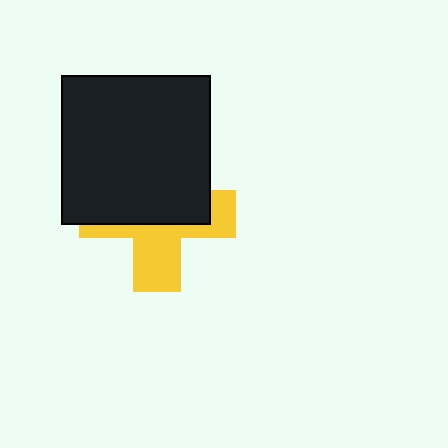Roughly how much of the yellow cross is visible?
A small part of it is visible (roughly 42%).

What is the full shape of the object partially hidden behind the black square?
The partially hidden object is a yellow cross.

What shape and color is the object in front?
The object in front is a black square.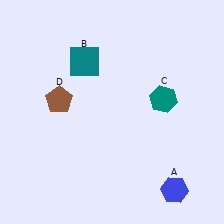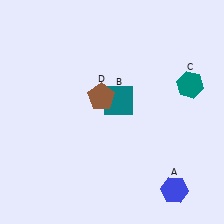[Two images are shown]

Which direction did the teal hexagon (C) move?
The teal hexagon (C) moved right.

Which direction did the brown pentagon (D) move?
The brown pentagon (D) moved right.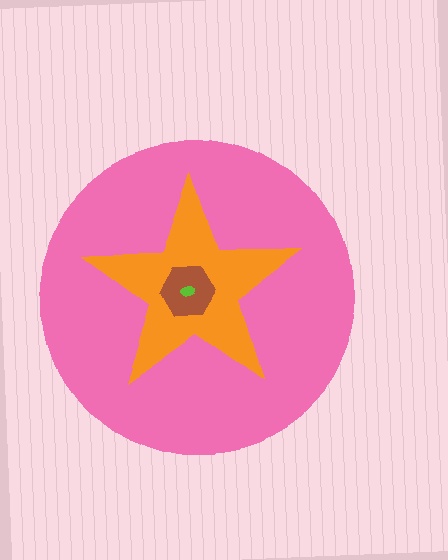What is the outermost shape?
The pink circle.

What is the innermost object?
The lime ellipse.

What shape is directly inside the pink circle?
The orange star.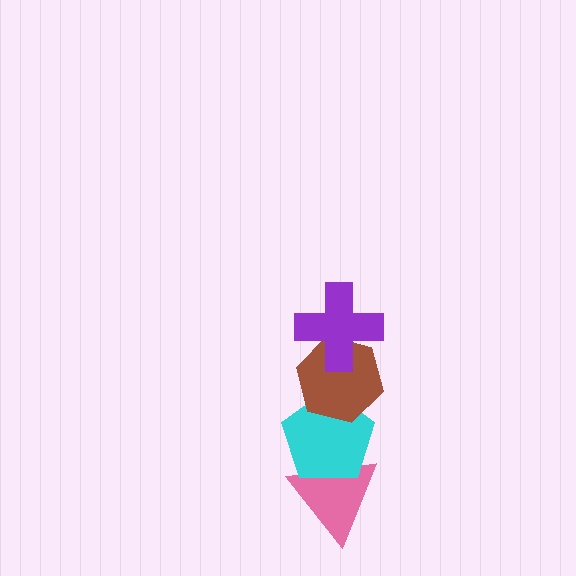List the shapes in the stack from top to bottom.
From top to bottom: the purple cross, the brown hexagon, the cyan pentagon, the pink triangle.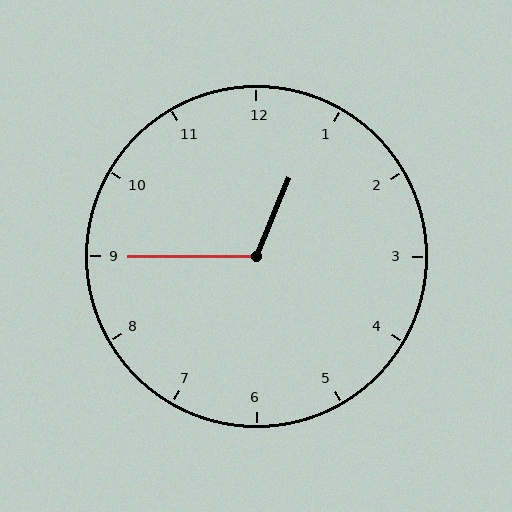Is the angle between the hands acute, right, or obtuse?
It is obtuse.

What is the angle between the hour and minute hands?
Approximately 112 degrees.